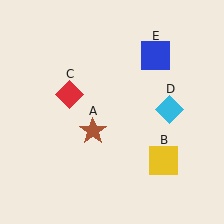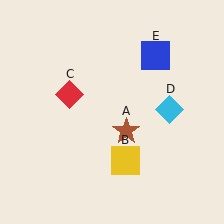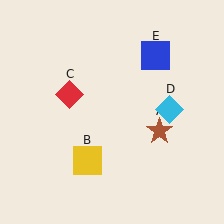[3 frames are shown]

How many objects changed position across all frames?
2 objects changed position: brown star (object A), yellow square (object B).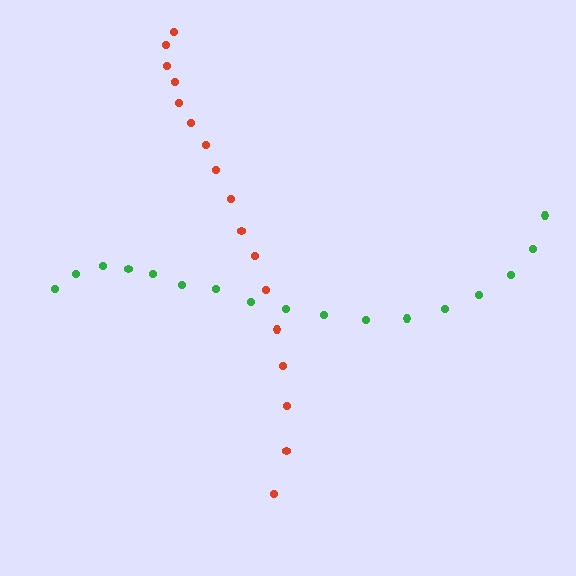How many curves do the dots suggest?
There are 2 distinct paths.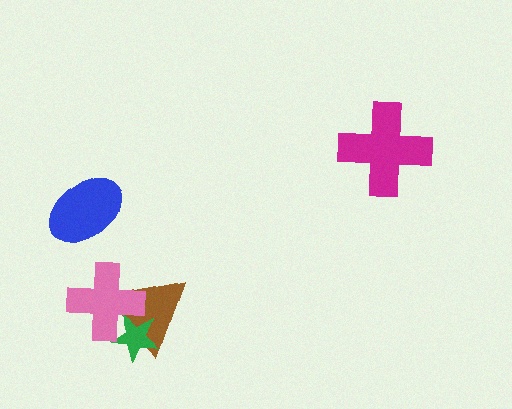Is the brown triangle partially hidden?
Yes, it is partially covered by another shape.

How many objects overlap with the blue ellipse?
0 objects overlap with the blue ellipse.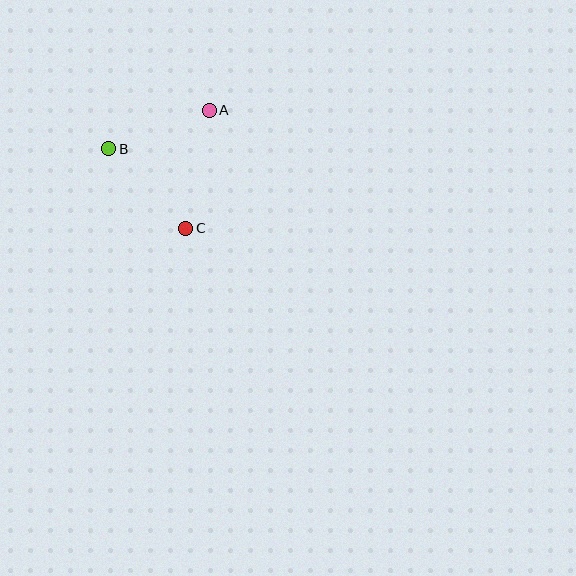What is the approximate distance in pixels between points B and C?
The distance between B and C is approximately 111 pixels.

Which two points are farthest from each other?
Points A and C are farthest from each other.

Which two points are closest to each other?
Points A and B are closest to each other.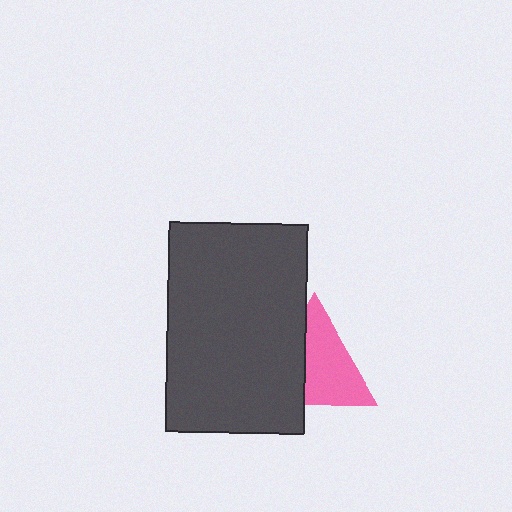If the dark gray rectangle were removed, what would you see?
You would see the complete pink triangle.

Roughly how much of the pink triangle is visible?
About half of it is visible (roughly 61%).